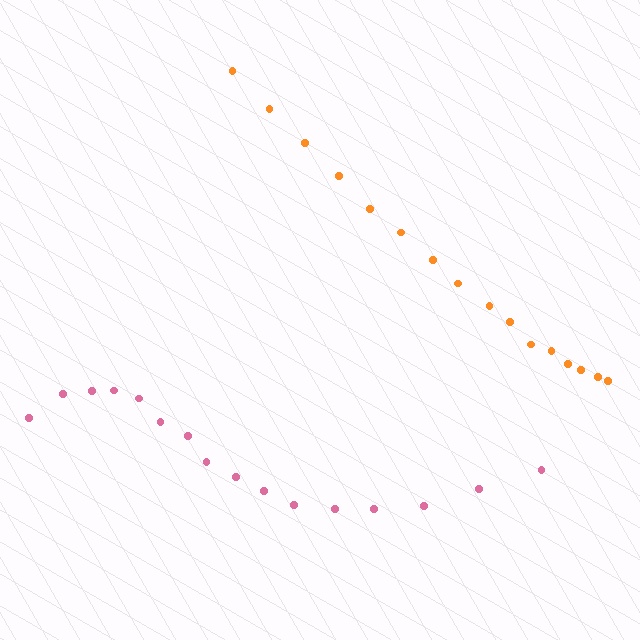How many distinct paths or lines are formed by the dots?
There are 2 distinct paths.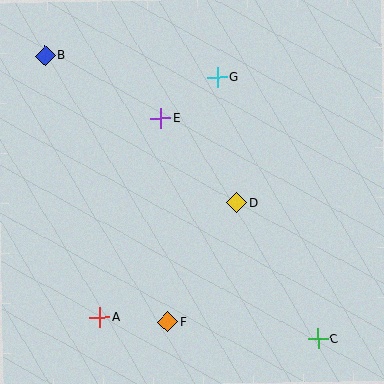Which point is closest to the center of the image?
Point D at (237, 203) is closest to the center.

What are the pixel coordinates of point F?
Point F is at (168, 322).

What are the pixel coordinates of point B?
Point B is at (45, 56).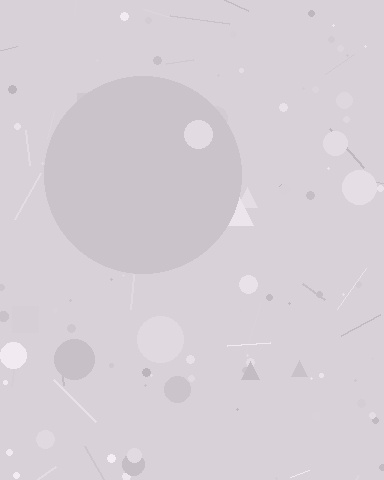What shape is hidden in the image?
A circle is hidden in the image.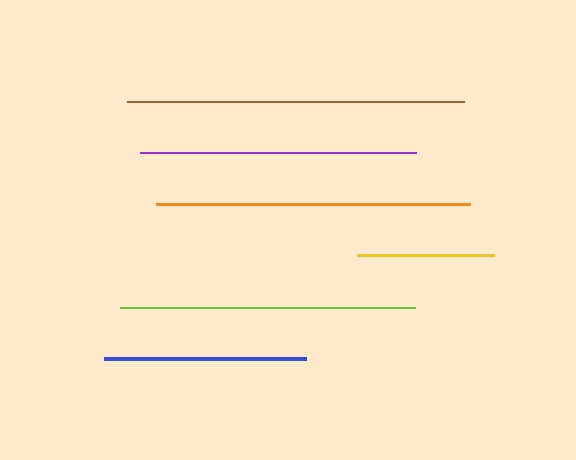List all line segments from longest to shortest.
From longest to shortest: brown, orange, lime, purple, blue, yellow.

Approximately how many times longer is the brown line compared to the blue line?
The brown line is approximately 1.7 times the length of the blue line.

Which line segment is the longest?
The brown line is the longest at approximately 337 pixels.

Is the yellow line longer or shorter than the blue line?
The blue line is longer than the yellow line.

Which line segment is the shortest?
The yellow line is the shortest at approximately 137 pixels.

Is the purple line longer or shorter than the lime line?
The lime line is longer than the purple line.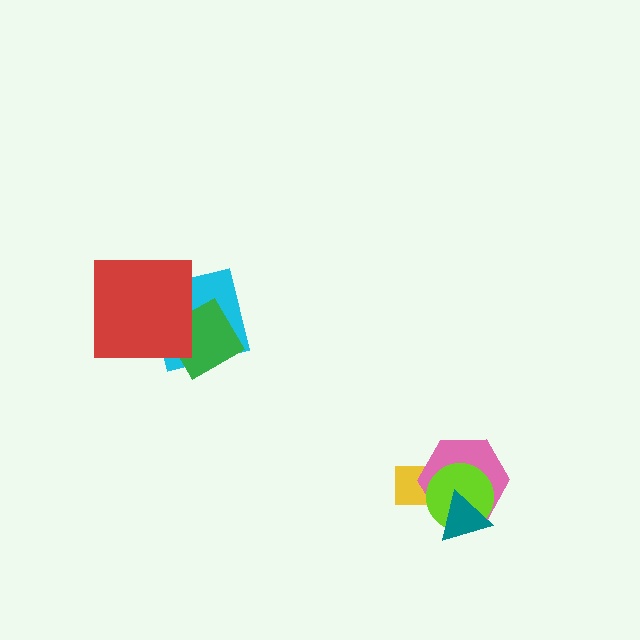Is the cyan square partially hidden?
Yes, it is partially covered by another shape.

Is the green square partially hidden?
Yes, it is partially covered by another shape.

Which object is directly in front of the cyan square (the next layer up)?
The green square is directly in front of the cyan square.